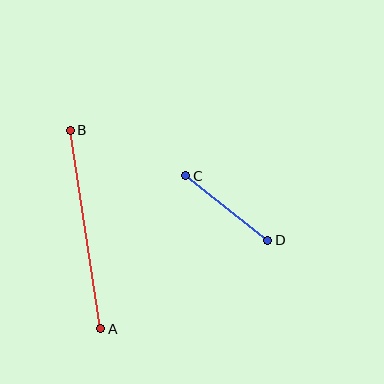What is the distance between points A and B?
The distance is approximately 201 pixels.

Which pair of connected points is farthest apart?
Points A and B are farthest apart.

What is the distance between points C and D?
The distance is approximately 105 pixels.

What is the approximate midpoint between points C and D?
The midpoint is at approximately (227, 208) pixels.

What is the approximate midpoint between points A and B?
The midpoint is at approximately (85, 229) pixels.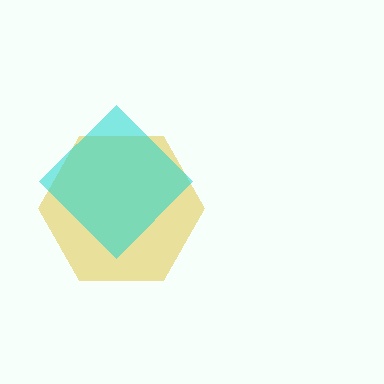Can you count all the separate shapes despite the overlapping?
Yes, there are 2 separate shapes.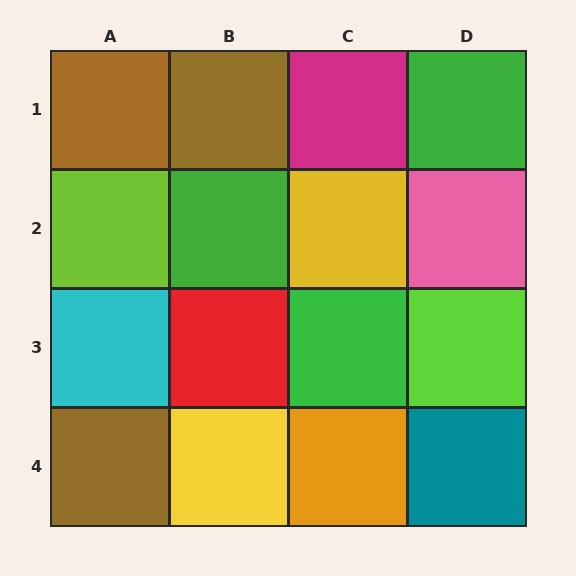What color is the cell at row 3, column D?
Lime.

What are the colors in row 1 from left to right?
Brown, brown, magenta, green.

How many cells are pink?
1 cell is pink.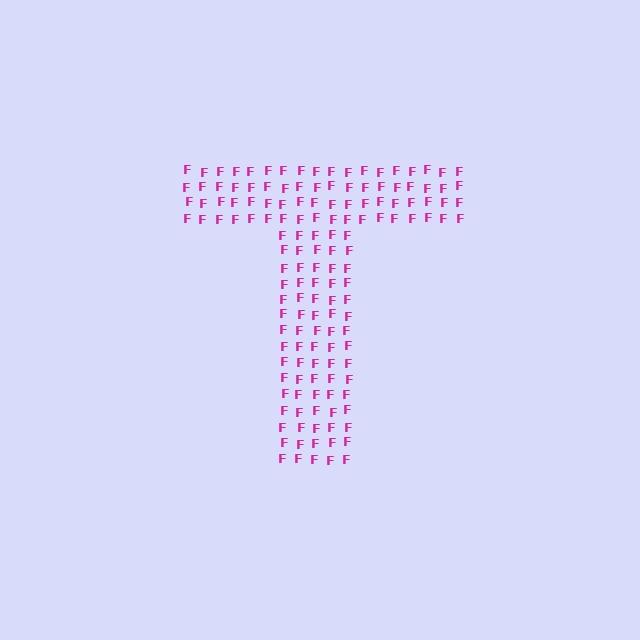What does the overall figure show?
The overall figure shows the letter T.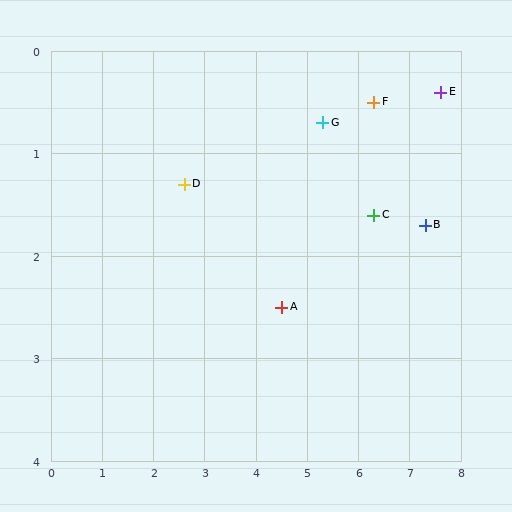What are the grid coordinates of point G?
Point G is at approximately (5.3, 0.7).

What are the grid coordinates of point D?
Point D is at approximately (2.6, 1.3).